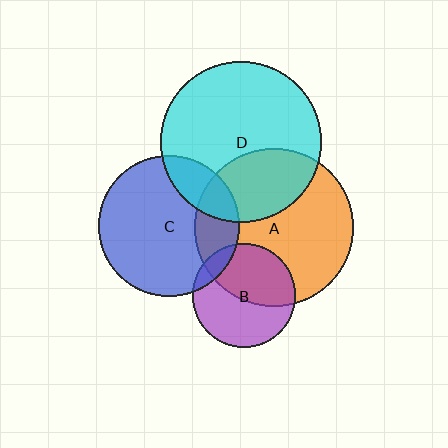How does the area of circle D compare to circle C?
Approximately 1.3 times.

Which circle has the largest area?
Circle D (cyan).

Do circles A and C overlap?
Yes.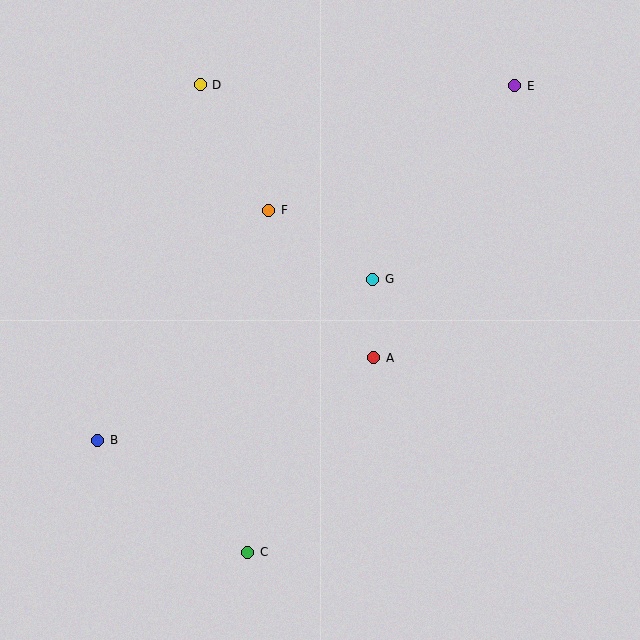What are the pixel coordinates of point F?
Point F is at (269, 210).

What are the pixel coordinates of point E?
Point E is at (515, 86).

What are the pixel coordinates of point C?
Point C is at (248, 552).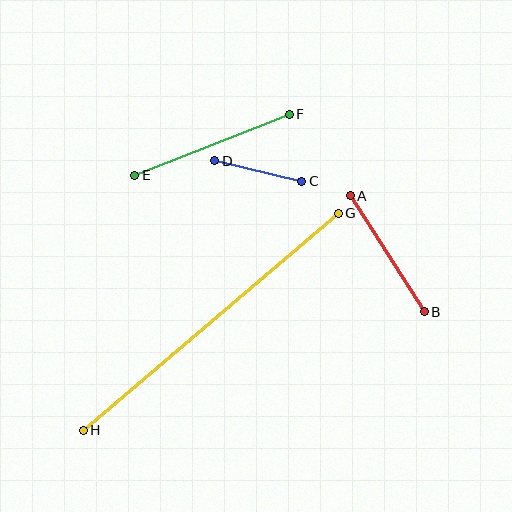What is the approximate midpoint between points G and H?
The midpoint is at approximately (211, 322) pixels.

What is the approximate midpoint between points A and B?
The midpoint is at approximately (387, 254) pixels.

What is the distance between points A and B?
The distance is approximately 138 pixels.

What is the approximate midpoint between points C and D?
The midpoint is at approximately (258, 171) pixels.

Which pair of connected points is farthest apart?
Points G and H are farthest apart.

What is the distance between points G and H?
The distance is approximately 335 pixels.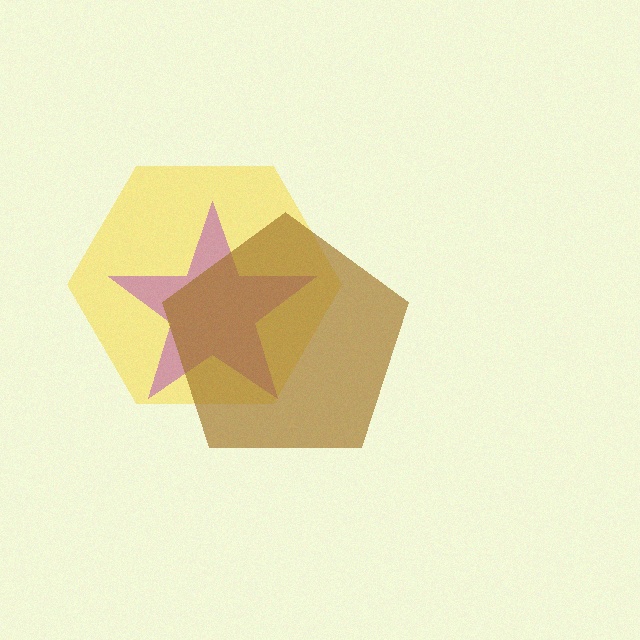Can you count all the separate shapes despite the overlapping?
Yes, there are 3 separate shapes.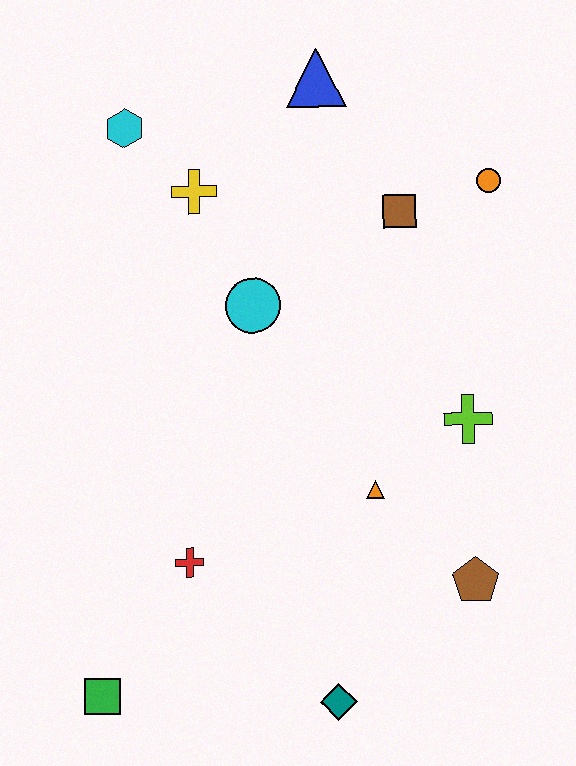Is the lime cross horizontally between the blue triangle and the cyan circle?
No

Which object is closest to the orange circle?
The brown square is closest to the orange circle.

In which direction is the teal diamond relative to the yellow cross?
The teal diamond is below the yellow cross.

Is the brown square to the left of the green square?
No